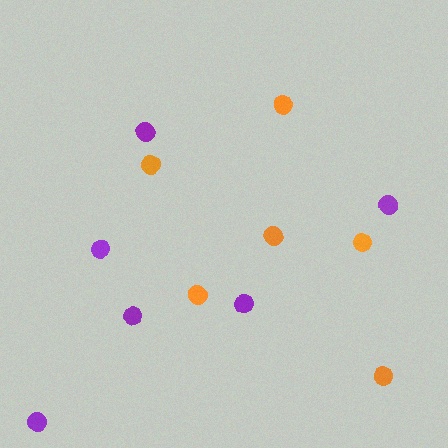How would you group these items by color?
There are 2 groups: one group of purple circles (6) and one group of orange circles (6).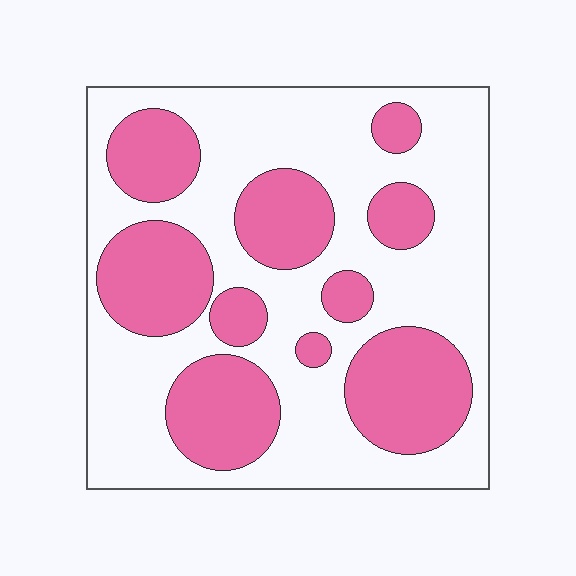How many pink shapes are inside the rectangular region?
10.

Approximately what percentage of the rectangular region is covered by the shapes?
Approximately 40%.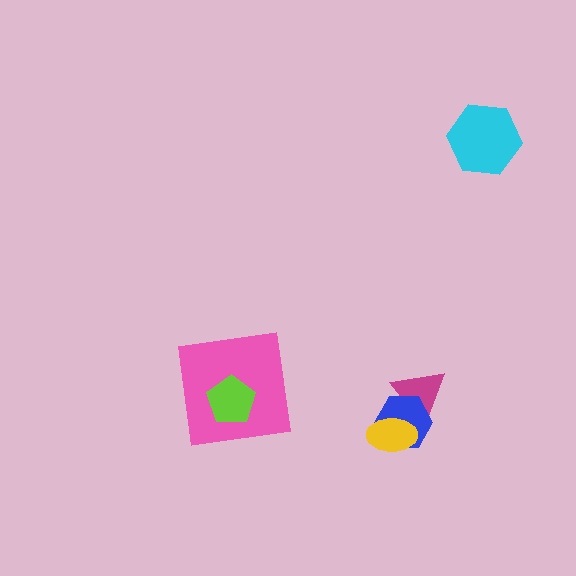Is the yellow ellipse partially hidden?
No, no other shape covers it.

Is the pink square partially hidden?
Yes, it is partially covered by another shape.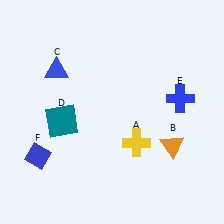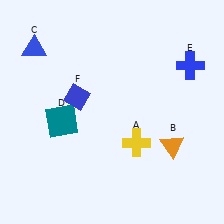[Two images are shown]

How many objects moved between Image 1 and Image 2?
3 objects moved between the two images.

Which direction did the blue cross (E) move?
The blue cross (E) moved up.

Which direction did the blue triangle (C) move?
The blue triangle (C) moved left.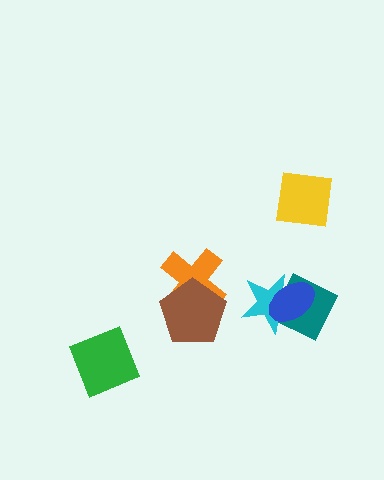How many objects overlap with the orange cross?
1 object overlaps with the orange cross.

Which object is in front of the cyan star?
The blue ellipse is in front of the cyan star.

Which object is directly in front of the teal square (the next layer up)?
The cyan star is directly in front of the teal square.